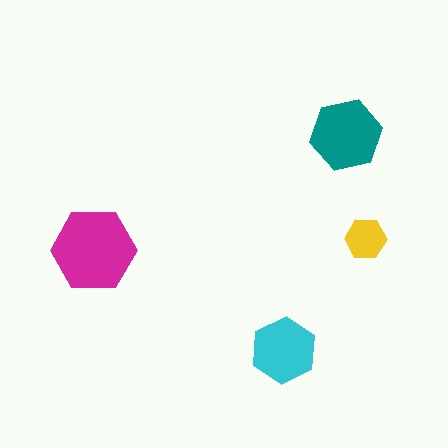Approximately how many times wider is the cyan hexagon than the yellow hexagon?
About 1.5 times wider.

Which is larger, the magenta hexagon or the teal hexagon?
The magenta one.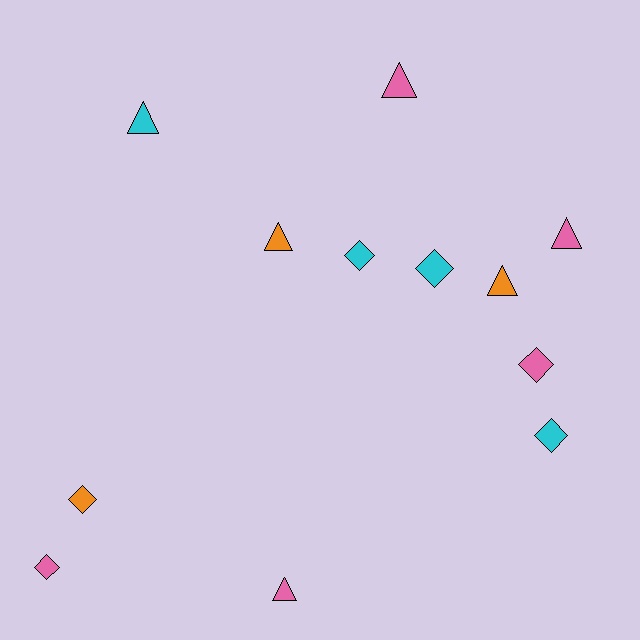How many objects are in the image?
There are 12 objects.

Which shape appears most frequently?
Triangle, with 6 objects.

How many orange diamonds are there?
There is 1 orange diamond.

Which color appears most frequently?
Pink, with 5 objects.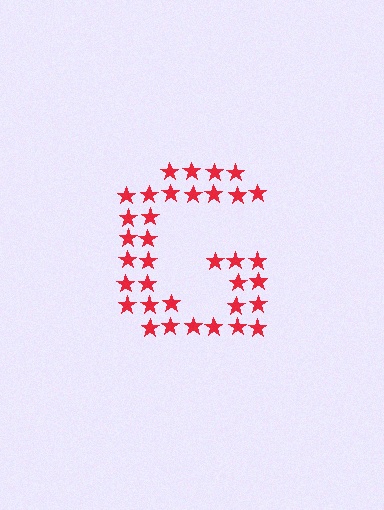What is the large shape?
The large shape is the letter G.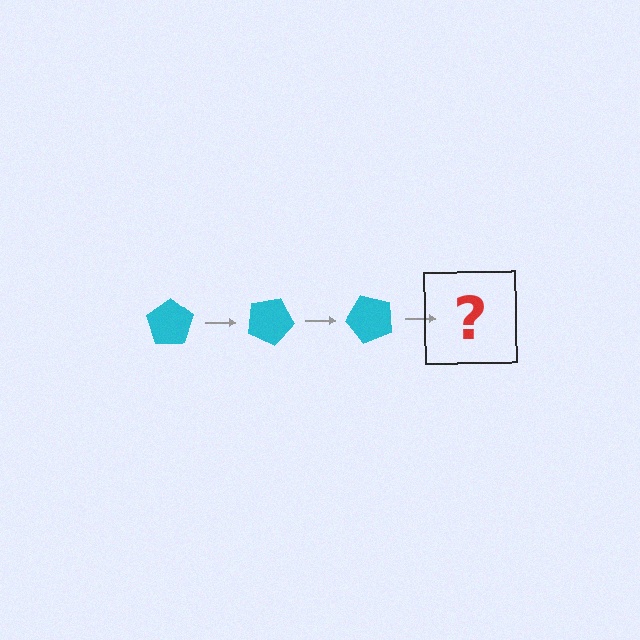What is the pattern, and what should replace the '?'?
The pattern is that the pentagon rotates 25 degrees each step. The '?' should be a cyan pentagon rotated 75 degrees.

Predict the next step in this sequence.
The next step is a cyan pentagon rotated 75 degrees.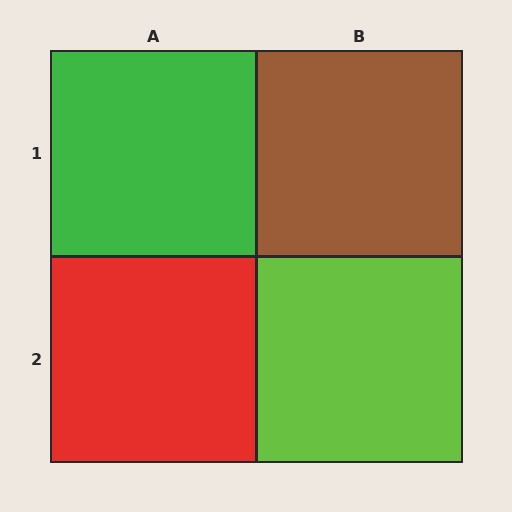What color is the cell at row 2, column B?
Lime.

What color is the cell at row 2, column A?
Red.